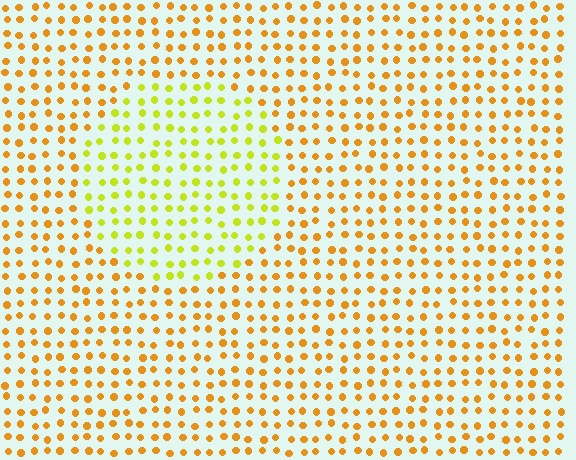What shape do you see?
I see a circle.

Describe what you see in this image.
The image is filled with small orange elements in a uniform arrangement. A circle-shaped region is visible where the elements are tinted to a slightly different hue, forming a subtle color boundary.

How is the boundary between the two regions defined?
The boundary is defined purely by a slight shift in hue (about 36 degrees). Spacing, size, and orientation are identical on both sides.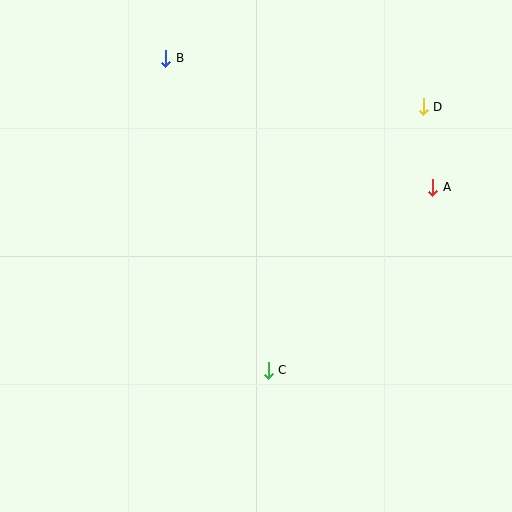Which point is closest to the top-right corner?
Point D is closest to the top-right corner.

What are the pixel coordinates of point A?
Point A is at (433, 187).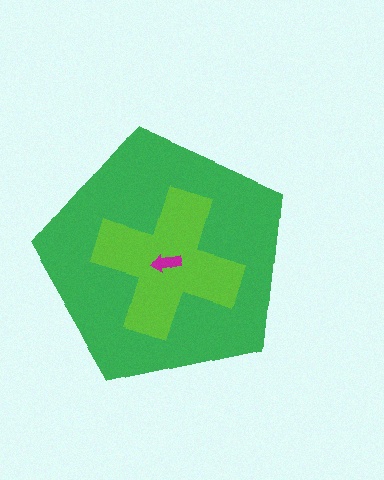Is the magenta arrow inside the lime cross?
Yes.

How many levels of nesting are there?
3.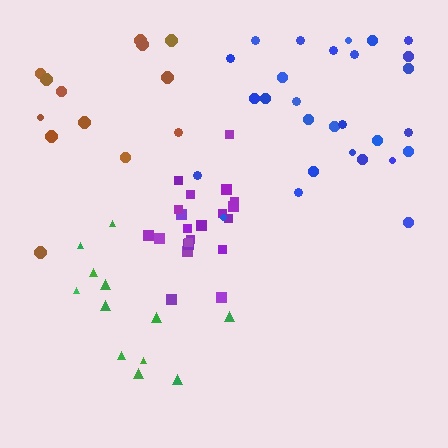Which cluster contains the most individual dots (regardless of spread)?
Blue (28).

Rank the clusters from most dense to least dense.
purple, green, blue, brown.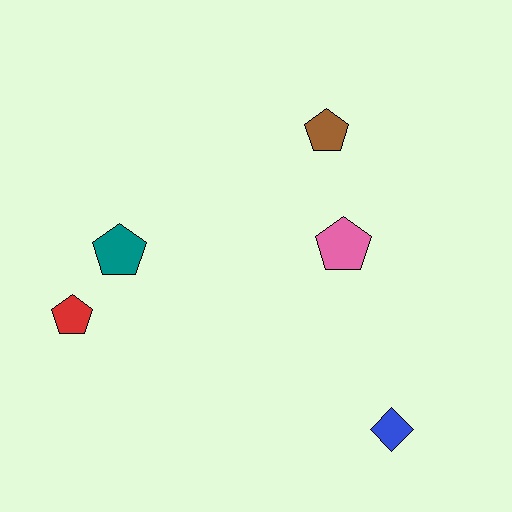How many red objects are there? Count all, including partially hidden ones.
There is 1 red object.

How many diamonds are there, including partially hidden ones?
There is 1 diamond.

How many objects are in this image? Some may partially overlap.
There are 5 objects.